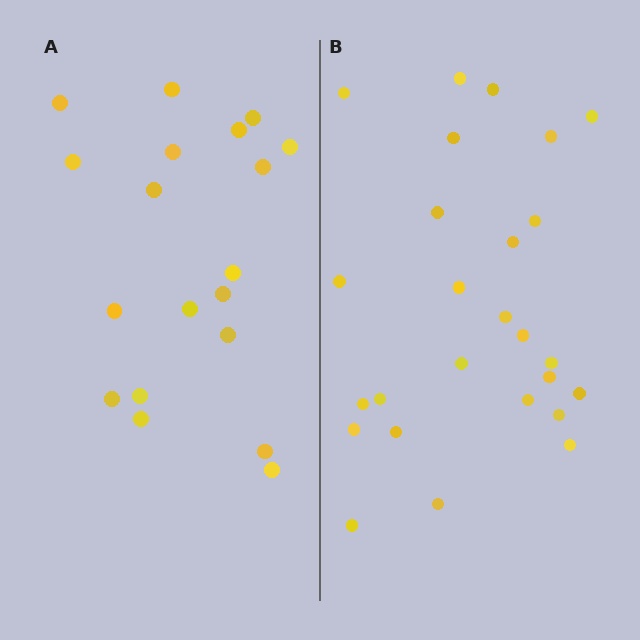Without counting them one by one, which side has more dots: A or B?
Region B (the right region) has more dots.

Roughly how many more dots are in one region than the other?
Region B has roughly 8 or so more dots than region A.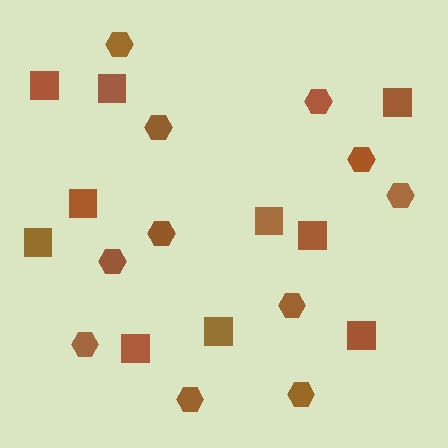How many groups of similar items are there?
There are 2 groups: one group of hexagons (11) and one group of squares (10).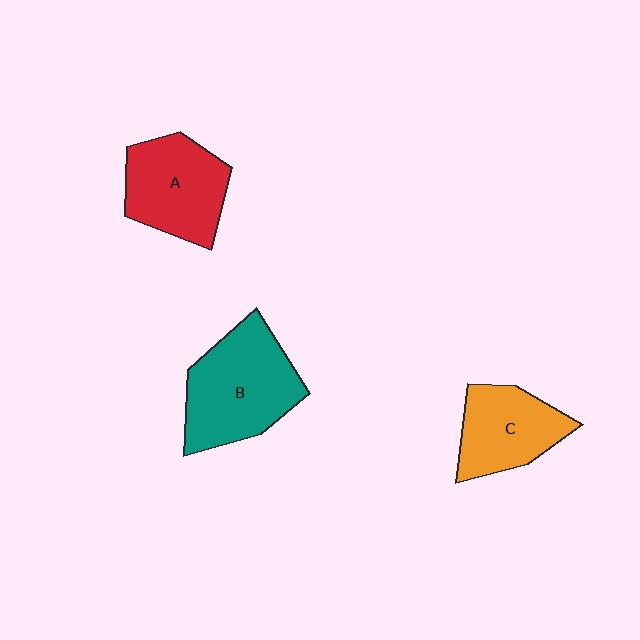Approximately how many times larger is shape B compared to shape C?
Approximately 1.4 times.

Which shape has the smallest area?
Shape C (orange).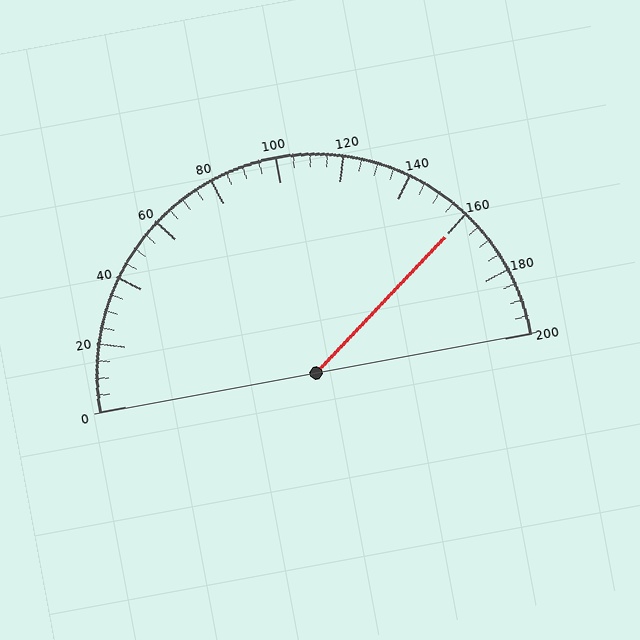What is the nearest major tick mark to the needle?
The nearest major tick mark is 160.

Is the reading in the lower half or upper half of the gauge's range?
The reading is in the upper half of the range (0 to 200).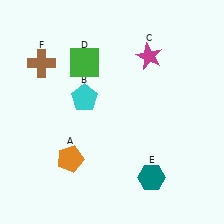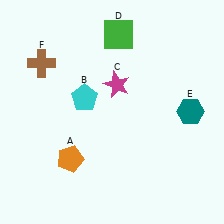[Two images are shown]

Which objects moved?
The objects that moved are: the magenta star (C), the green square (D), the teal hexagon (E).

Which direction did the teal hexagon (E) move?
The teal hexagon (E) moved up.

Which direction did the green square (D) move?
The green square (D) moved right.